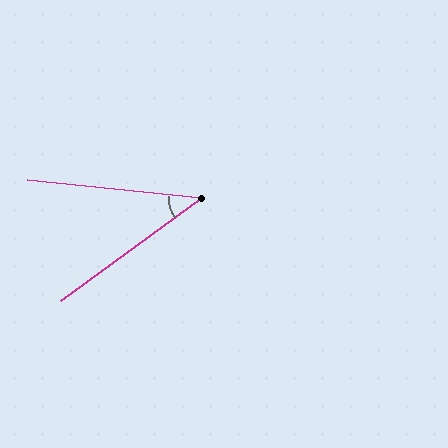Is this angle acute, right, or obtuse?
It is acute.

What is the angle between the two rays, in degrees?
Approximately 42 degrees.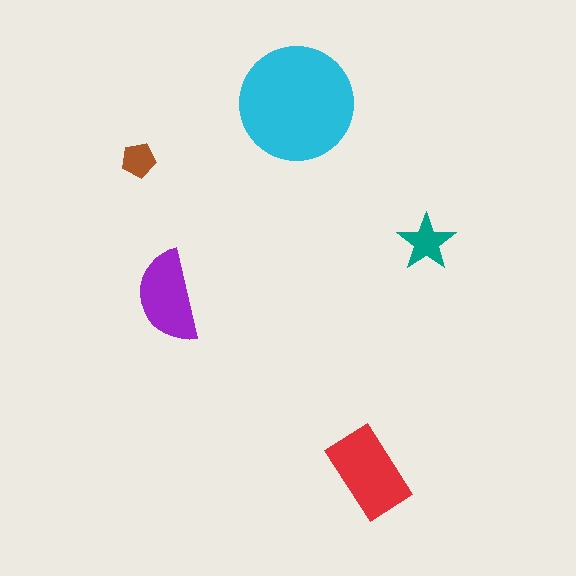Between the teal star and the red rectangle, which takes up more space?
The red rectangle.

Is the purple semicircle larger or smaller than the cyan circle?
Smaller.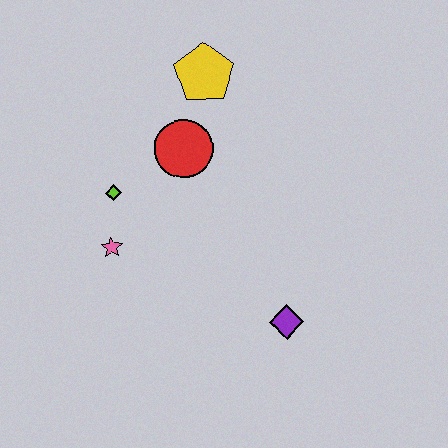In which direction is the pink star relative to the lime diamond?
The pink star is below the lime diamond.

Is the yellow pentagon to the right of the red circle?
Yes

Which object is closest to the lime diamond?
The pink star is closest to the lime diamond.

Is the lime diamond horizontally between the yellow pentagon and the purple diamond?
No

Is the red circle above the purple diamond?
Yes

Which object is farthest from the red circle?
The purple diamond is farthest from the red circle.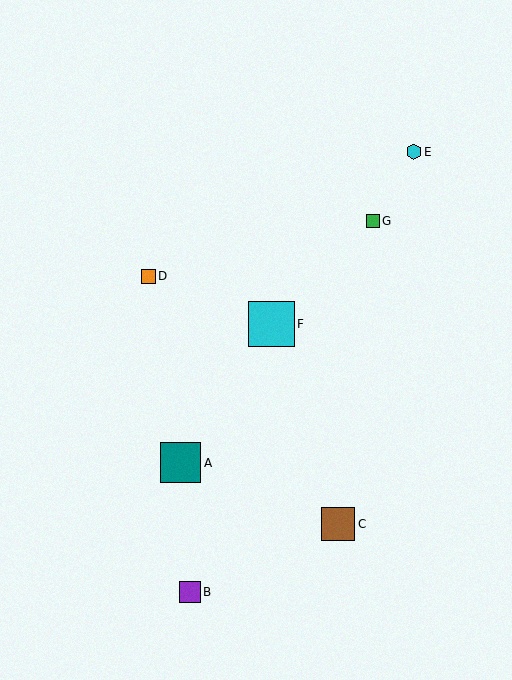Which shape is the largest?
The cyan square (labeled F) is the largest.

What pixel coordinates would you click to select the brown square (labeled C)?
Click at (338, 524) to select the brown square C.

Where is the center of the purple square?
The center of the purple square is at (190, 592).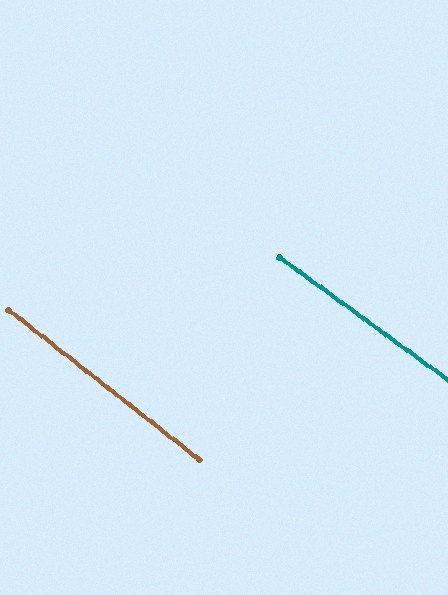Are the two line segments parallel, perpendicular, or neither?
Parallel — their directions differ by only 2.0°.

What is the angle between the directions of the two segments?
Approximately 2 degrees.